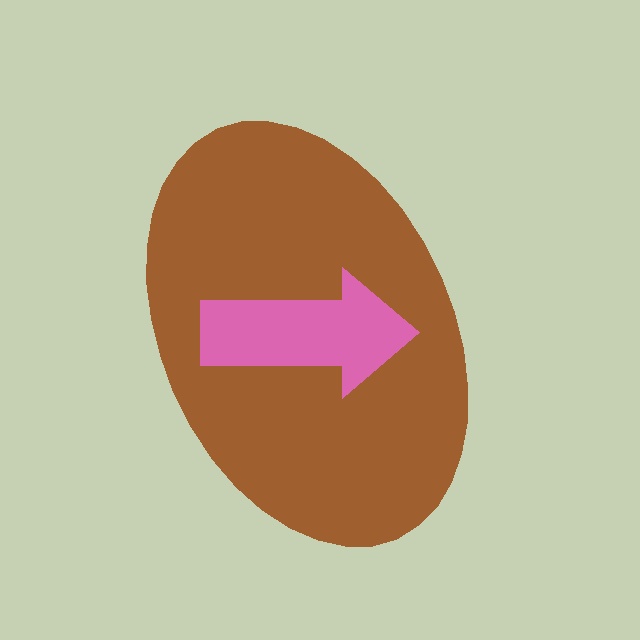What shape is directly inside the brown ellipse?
The pink arrow.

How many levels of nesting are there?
2.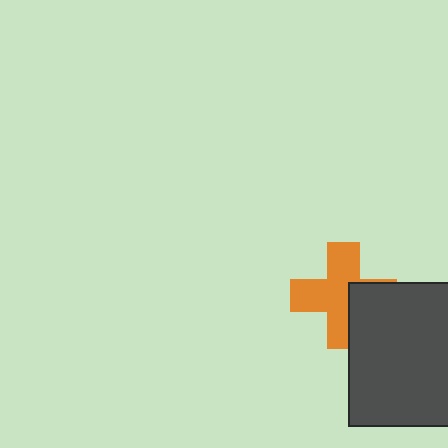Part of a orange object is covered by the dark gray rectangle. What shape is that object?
It is a cross.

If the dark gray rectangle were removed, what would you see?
You would see the complete orange cross.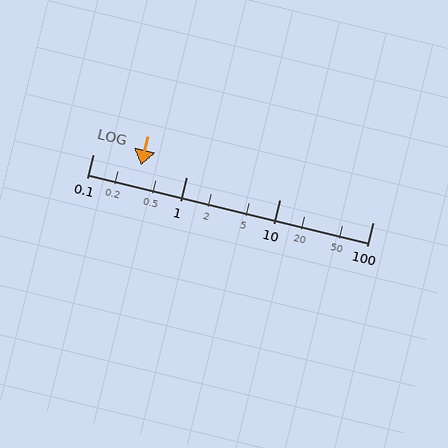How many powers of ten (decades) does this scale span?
The scale spans 3 decades, from 0.1 to 100.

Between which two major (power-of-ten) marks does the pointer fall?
The pointer is between 0.1 and 1.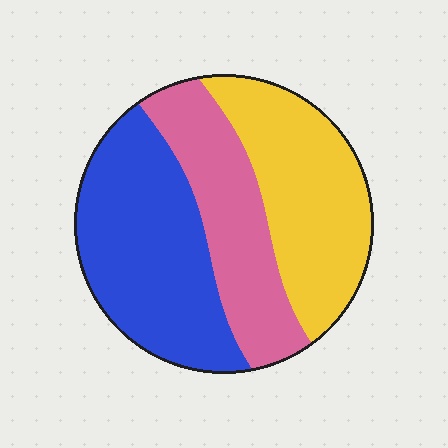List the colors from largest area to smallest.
From largest to smallest: blue, yellow, pink.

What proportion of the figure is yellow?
Yellow takes up about one third (1/3) of the figure.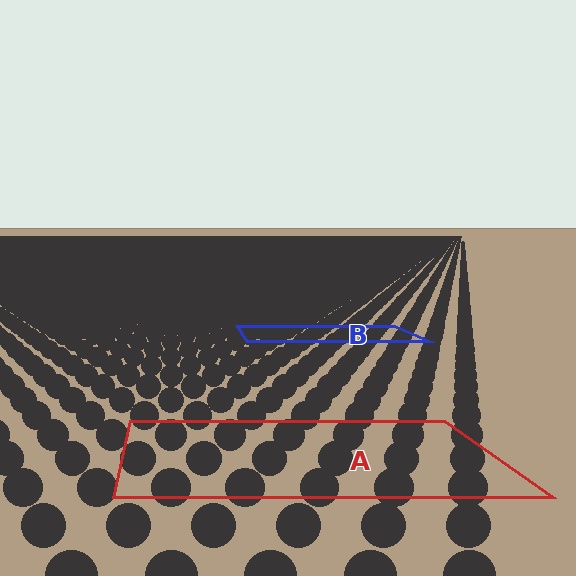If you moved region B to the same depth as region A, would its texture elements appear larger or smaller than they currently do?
They would appear larger. At a closer depth, the same texture elements are projected at a bigger on-screen size.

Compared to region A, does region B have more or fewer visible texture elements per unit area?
Region B has more texture elements per unit area — they are packed more densely because it is farther away.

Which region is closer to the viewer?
Region A is closer. The texture elements there are larger and more spread out.